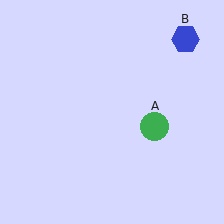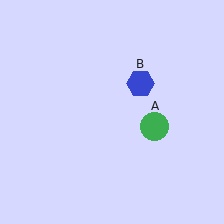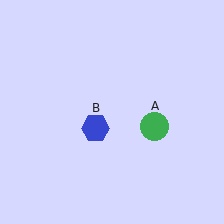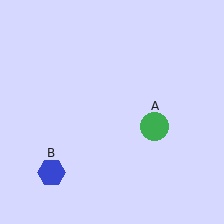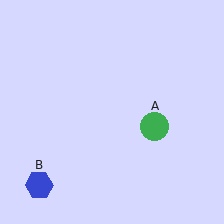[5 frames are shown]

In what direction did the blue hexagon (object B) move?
The blue hexagon (object B) moved down and to the left.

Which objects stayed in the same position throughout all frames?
Green circle (object A) remained stationary.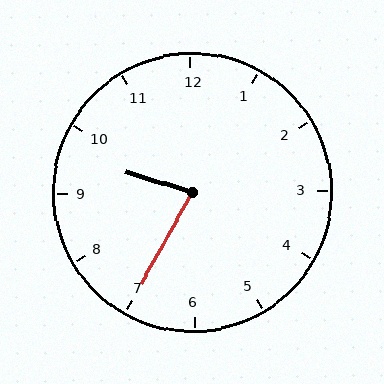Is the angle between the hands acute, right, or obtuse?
It is acute.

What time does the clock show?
9:35.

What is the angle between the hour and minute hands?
Approximately 78 degrees.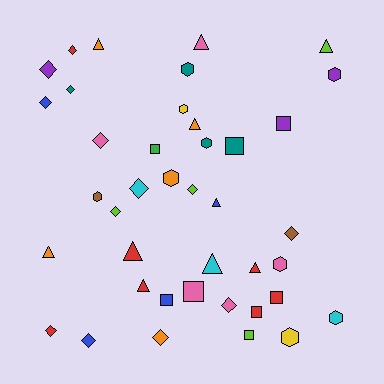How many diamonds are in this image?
There are 13 diamonds.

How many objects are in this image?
There are 40 objects.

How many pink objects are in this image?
There are 5 pink objects.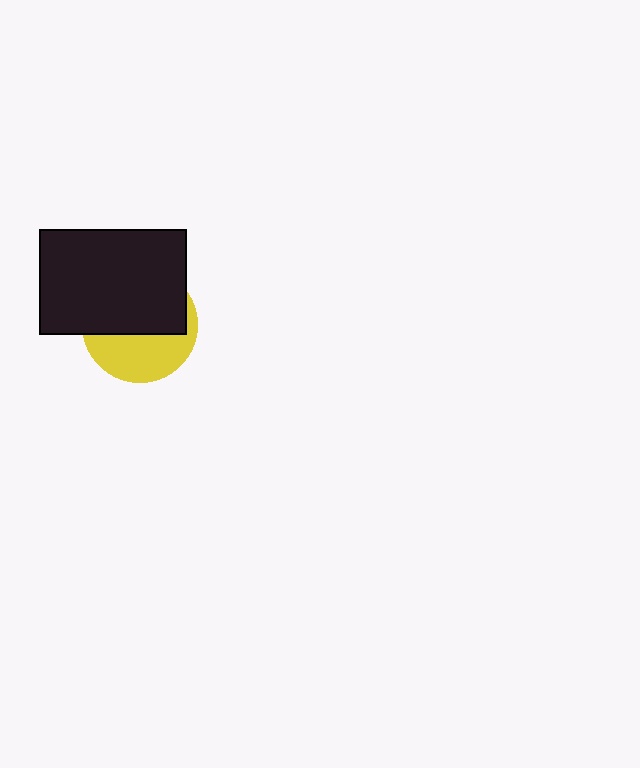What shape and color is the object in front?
The object in front is a black rectangle.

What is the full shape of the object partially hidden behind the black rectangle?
The partially hidden object is a yellow circle.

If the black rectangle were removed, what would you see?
You would see the complete yellow circle.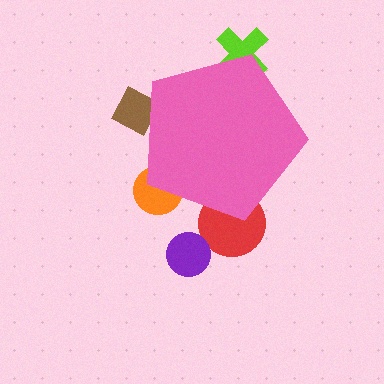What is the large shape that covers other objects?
A pink pentagon.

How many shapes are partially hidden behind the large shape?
4 shapes are partially hidden.